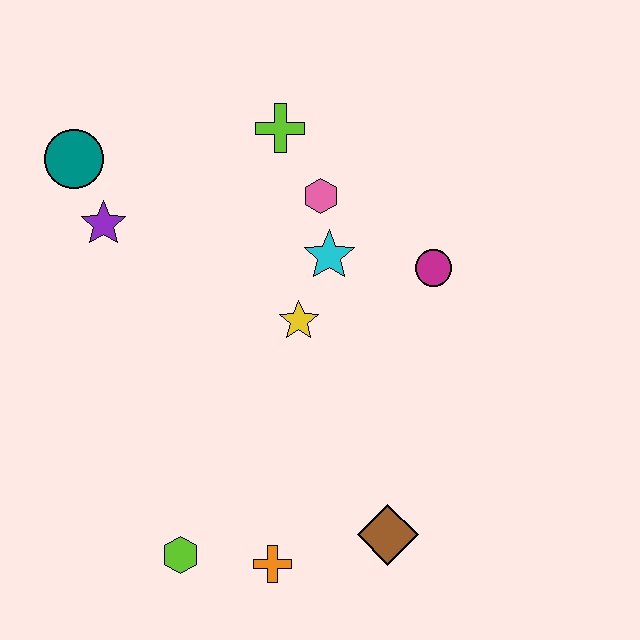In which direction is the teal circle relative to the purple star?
The teal circle is above the purple star.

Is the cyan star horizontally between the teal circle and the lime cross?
No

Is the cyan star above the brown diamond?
Yes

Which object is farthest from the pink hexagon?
The lime hexagon is farthest from the pink hexagon.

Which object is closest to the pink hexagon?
The cyan star is closest to the pink hexagon.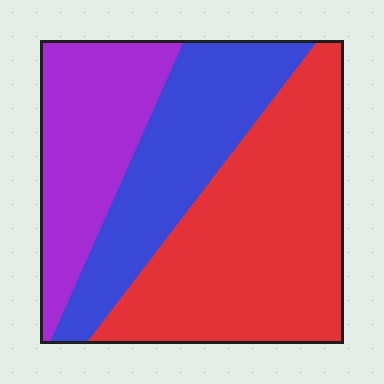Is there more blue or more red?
Red.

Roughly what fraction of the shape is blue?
Blue covers around 30% of the shape.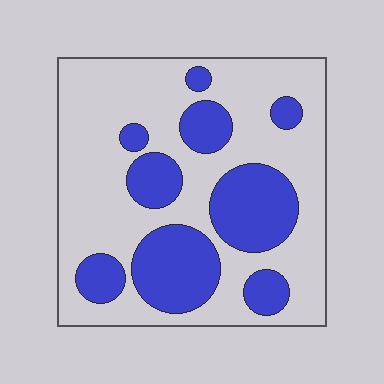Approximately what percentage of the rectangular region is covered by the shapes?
Approximately 30%.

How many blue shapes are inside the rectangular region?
9.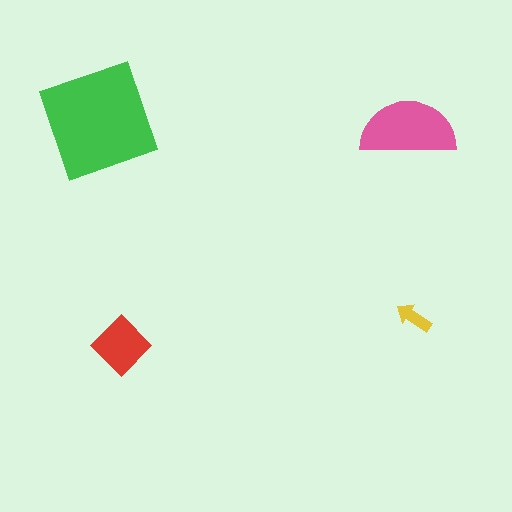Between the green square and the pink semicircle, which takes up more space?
The green square.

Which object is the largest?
The green square.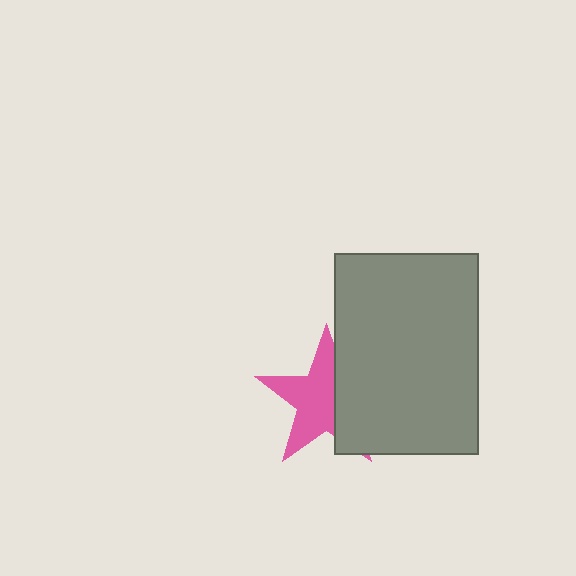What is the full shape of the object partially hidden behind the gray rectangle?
The partially hidden object is a pink star.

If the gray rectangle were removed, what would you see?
You would see the complete pink star.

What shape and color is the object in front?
The object in front is a gray rectangle.